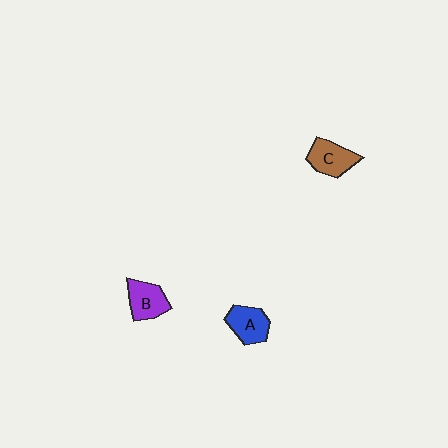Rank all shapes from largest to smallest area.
From largest to smallest: C (brown), A (blue), B (purple).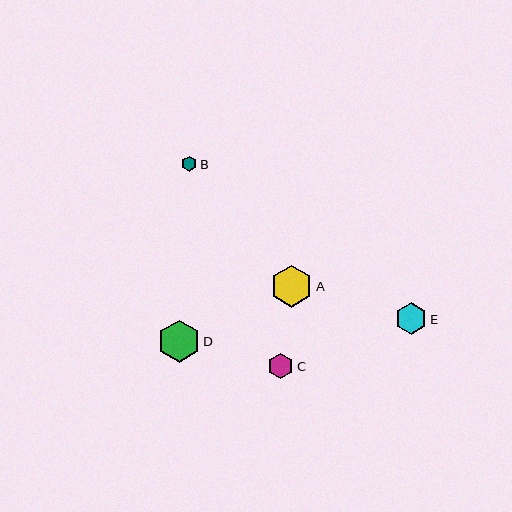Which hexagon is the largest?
Hexagon D is the largest with a size of approximately 42 pixels.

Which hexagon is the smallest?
Hexagon B is the smallest with a size of approximately 15 pixels.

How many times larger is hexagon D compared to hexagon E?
Hexagon D is approximately 1.4 times the size of hexagon E.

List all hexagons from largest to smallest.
From largest to smallest: D, A, E, C, B.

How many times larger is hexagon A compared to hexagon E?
Hexagon A is approximately 1.4 times the size of hexagon E.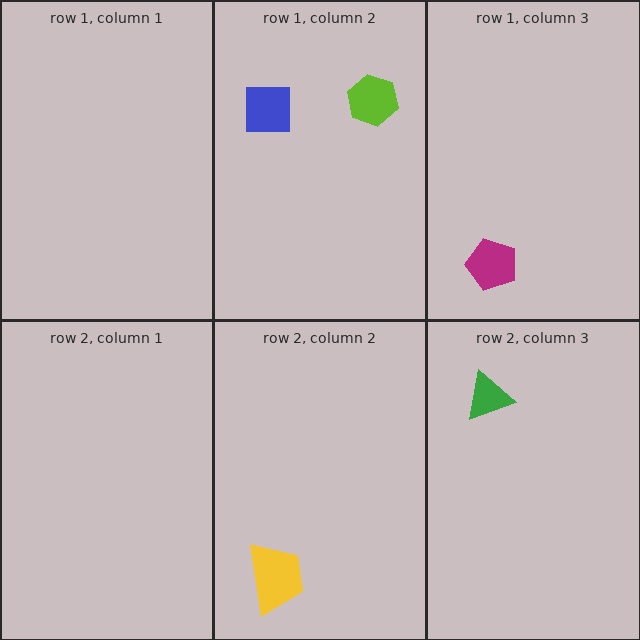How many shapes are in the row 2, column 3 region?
1.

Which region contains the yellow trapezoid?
The row 2, column 2 region.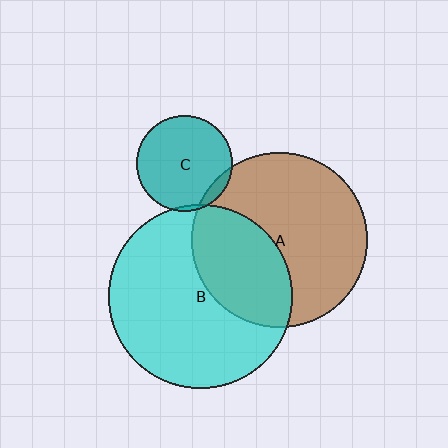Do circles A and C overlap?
Yes.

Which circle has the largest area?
Circle B (cyan).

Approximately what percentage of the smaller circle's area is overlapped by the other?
Approximately 5%.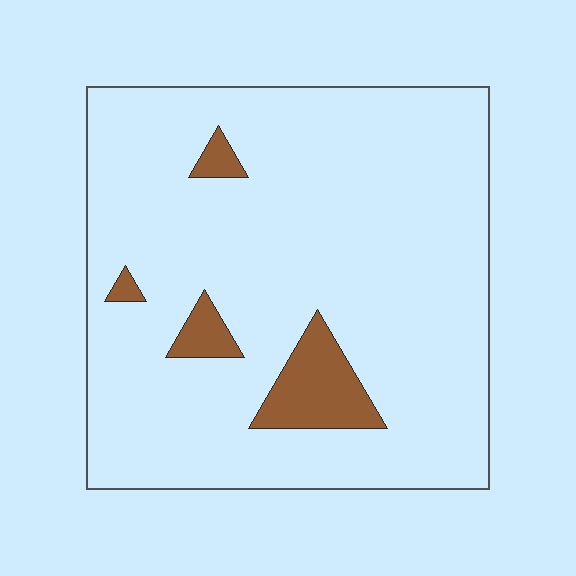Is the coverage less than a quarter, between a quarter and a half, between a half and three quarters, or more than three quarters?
Less than a quarter.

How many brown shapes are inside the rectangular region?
4.